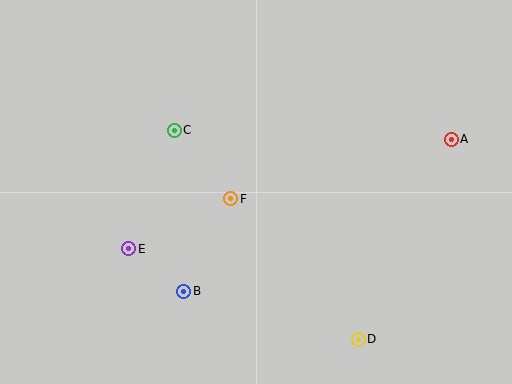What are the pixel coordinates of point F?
Point F is at (231, 199).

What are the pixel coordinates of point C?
Point C is at (174, 130).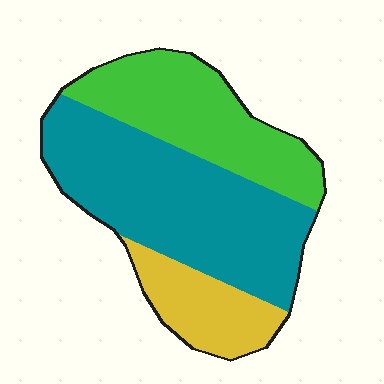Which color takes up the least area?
Yellow, at roughly 15%.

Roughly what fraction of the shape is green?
Green covers roughly 30% of the shape.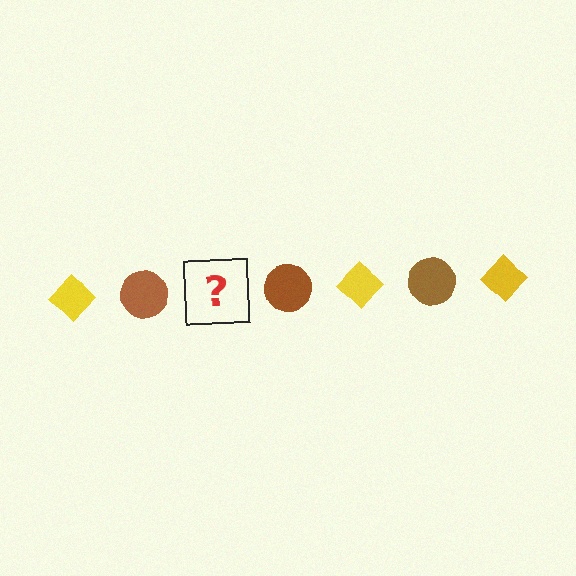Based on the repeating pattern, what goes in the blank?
The blank should be a yellow diamond.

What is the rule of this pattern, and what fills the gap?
The rule is that the pattern alternates between yellow diamond and brown circle. The gap should be filled with a yellow diamond.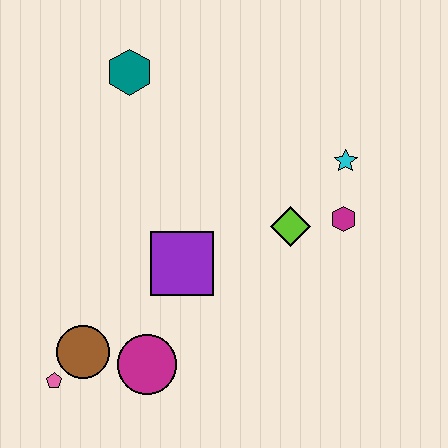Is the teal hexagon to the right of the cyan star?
No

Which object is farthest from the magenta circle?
The teal hexagon is farthest from the magenta circle.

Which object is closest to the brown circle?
The pink pentagon is closest to the brown circle.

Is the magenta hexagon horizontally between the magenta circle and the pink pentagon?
No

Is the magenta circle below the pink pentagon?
No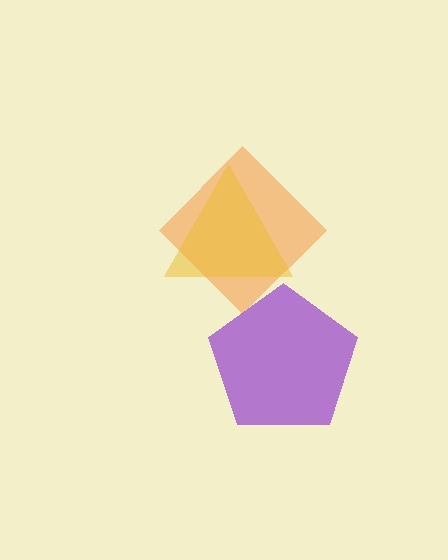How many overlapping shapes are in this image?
There are 3 overlapping shapes in the image.